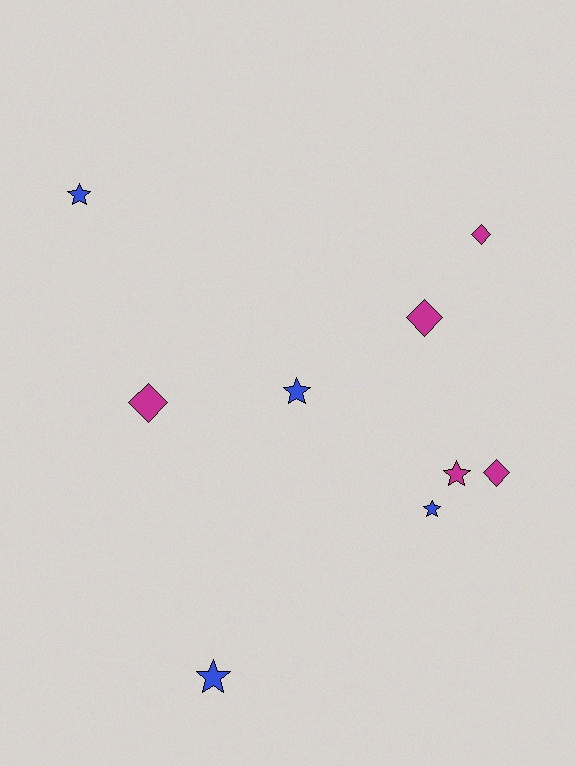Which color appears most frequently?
Magenta, with 5 objects.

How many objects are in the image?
There are 9 objects.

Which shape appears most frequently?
Star, with 5 objects.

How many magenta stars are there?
There is 1 magenta star.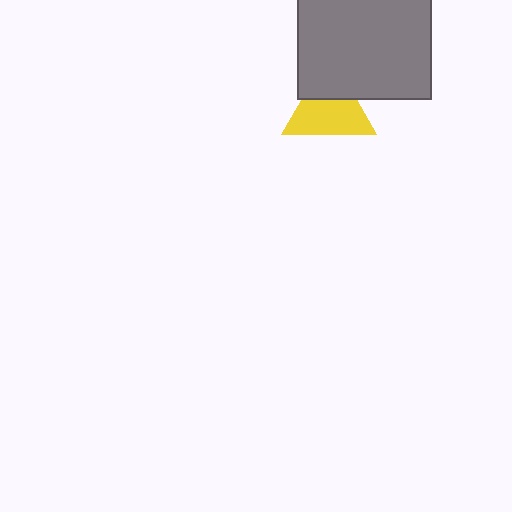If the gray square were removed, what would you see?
You would see the complete yellow triangle.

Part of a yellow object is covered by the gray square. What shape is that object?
It is a triangle.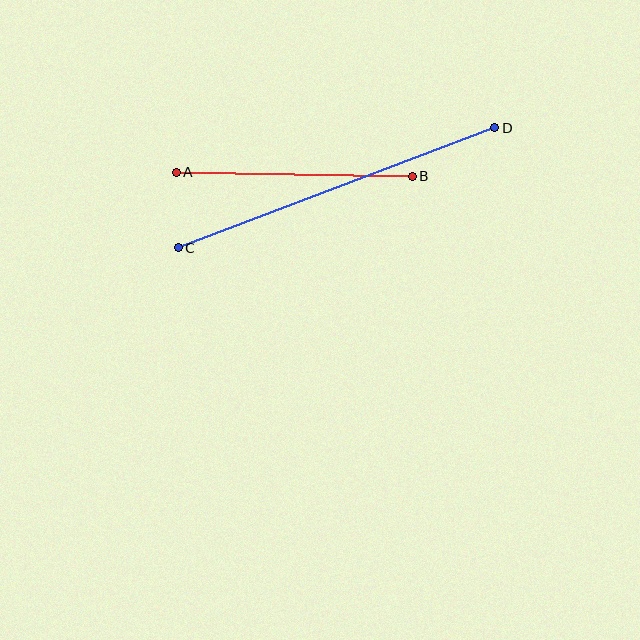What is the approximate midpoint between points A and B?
The midpoint is at approximately (294, 174) pixels.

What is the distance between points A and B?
The distance is approximately 236 pixels.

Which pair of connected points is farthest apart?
Points C and D are farthest apart.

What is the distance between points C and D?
The distance is approximately 338 pixels.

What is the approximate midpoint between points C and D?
The midpoint is at approximately (337, 188) pixels.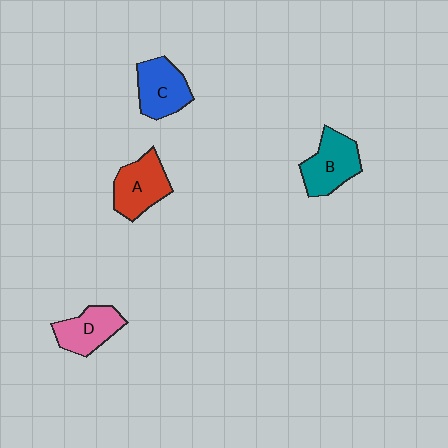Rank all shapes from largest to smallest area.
From largest to smallest: B (teal), A (red), C (blue), D (pink).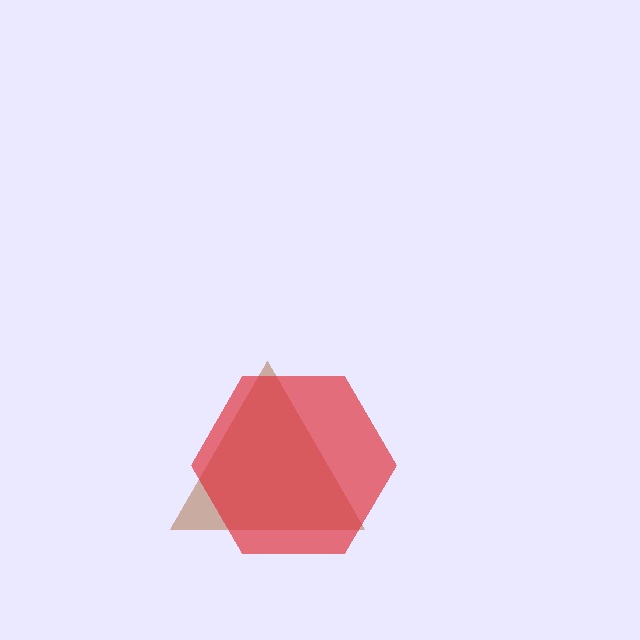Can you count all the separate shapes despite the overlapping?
Yes, there are 2 separate shapes.